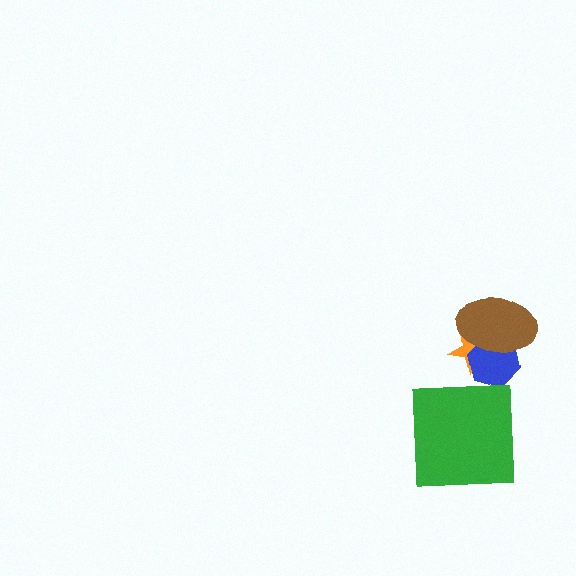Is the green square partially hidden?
No, no other shape covers it.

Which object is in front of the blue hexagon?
The brown ellipse is in front of the blue hexagon.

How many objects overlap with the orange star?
2 objects overlap with the orange star.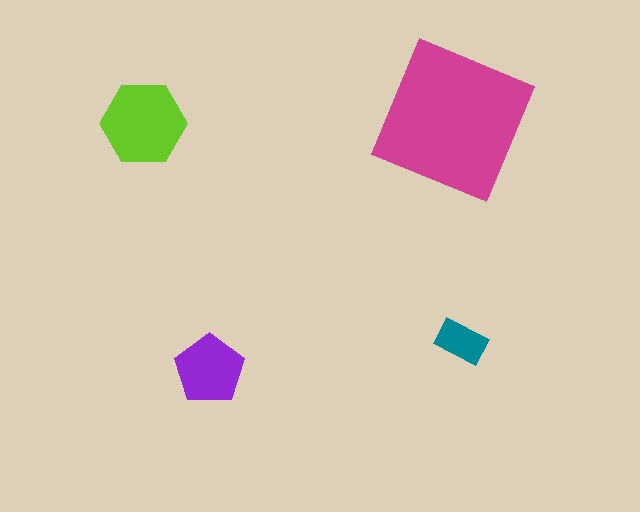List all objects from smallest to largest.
The teal rectangle, the purple pentagon, the lime hexagon, the magenta square.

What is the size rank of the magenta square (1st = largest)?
1st.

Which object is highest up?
The magenta square is topmost.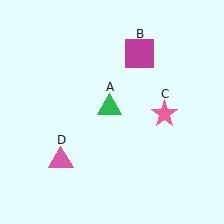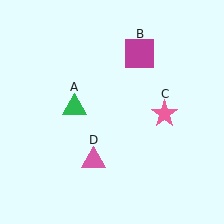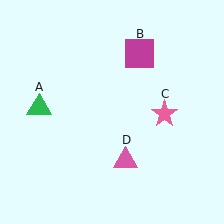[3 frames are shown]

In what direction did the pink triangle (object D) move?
The pink triangle (object D) moved right.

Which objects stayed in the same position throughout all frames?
Magenta square (object B) and pink star (object C) remained stationary.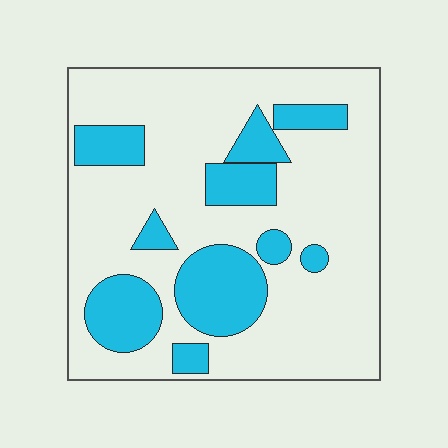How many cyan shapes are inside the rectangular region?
10.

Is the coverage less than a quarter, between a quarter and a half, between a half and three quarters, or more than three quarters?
Between a quarter and a half.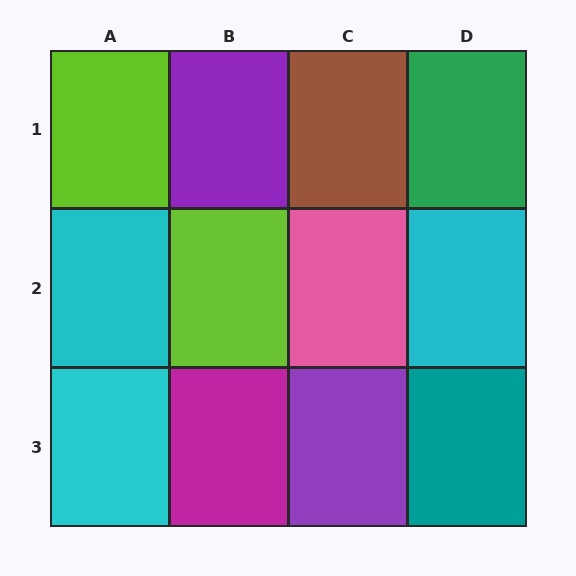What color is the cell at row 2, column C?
Pink.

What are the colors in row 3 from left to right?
Cyan, magenta, purple, teal.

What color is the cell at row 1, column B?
Purple.